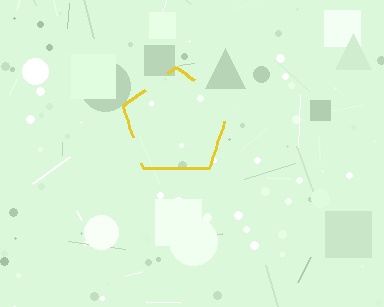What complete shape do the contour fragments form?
The contour fragments form a pentagon.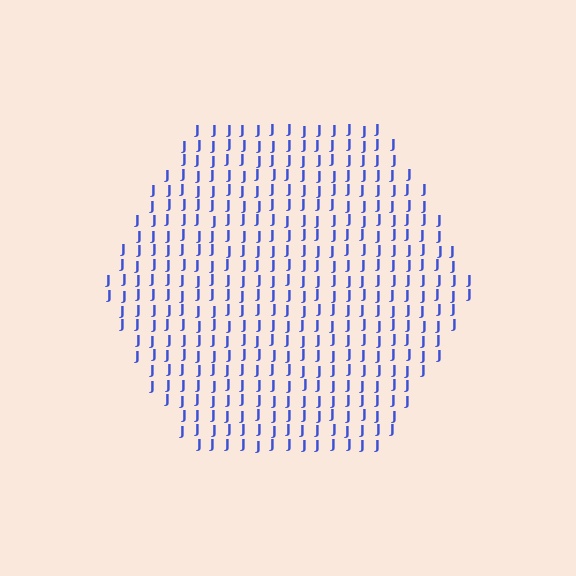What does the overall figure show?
The overall figure shows a hexagon.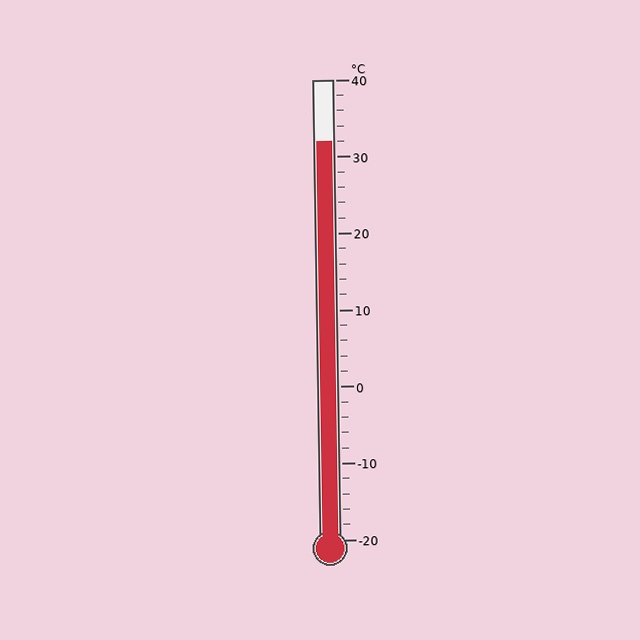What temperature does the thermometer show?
The thermometer shows approximately 32°C.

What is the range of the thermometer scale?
The thermometer scale ranges from -20°C to 40°C.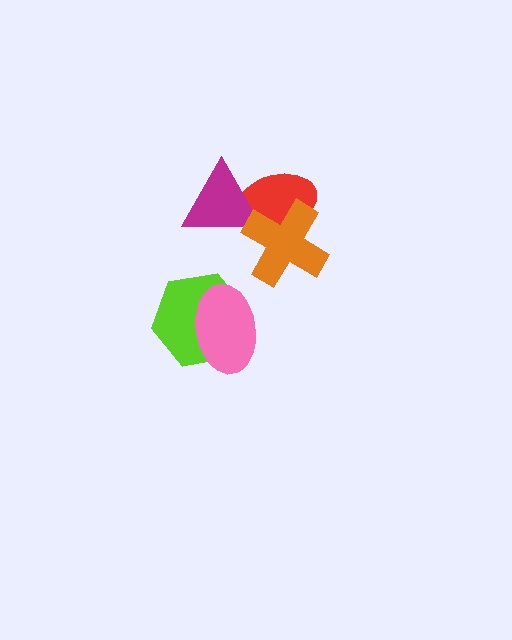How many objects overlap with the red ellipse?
2 objects overlap with the red ellipse.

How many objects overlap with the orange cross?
2 objects overlap with the orange cross.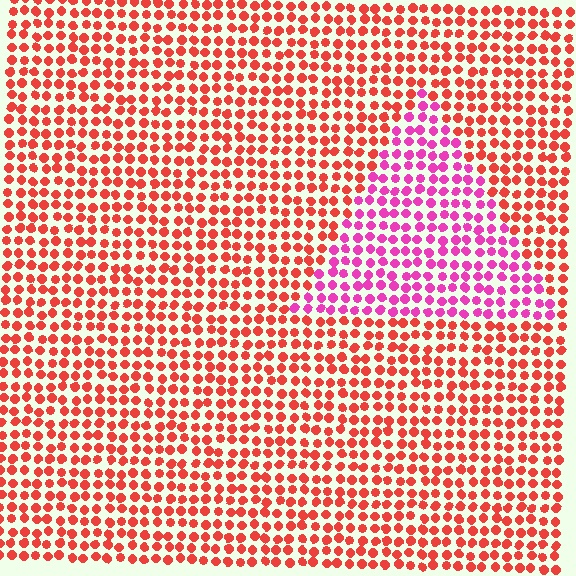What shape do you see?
I see a triangle.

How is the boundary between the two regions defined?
The boundary is defined purely by a slight shift in hue (about 45 degrees). Spacing, size, and orientation are identical on both sides.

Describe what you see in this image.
The image is filled with small red elements in a uniform arrangement. A triangle-shaped region is visible where the elements are tinted to a slightly different hue, forming a subtle color boundary.